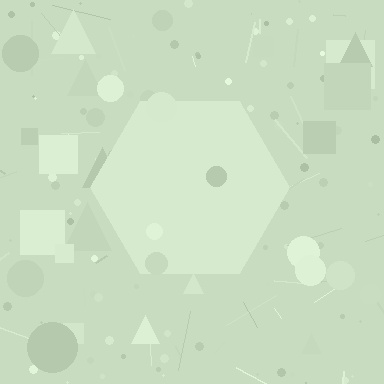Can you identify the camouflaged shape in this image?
The camouflaged shape is a hexagon.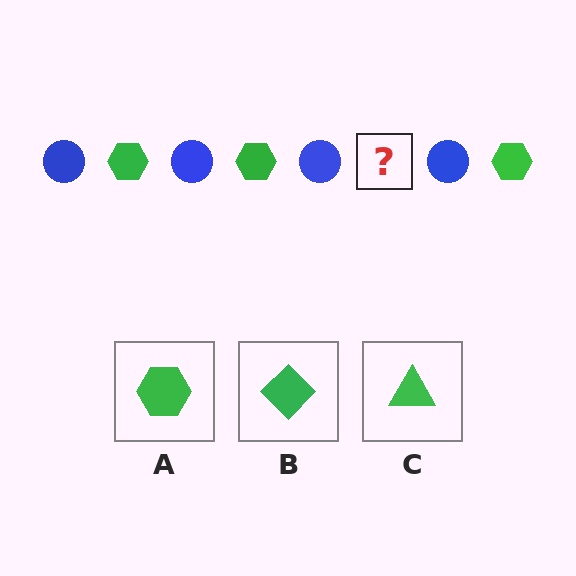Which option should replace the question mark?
Option A.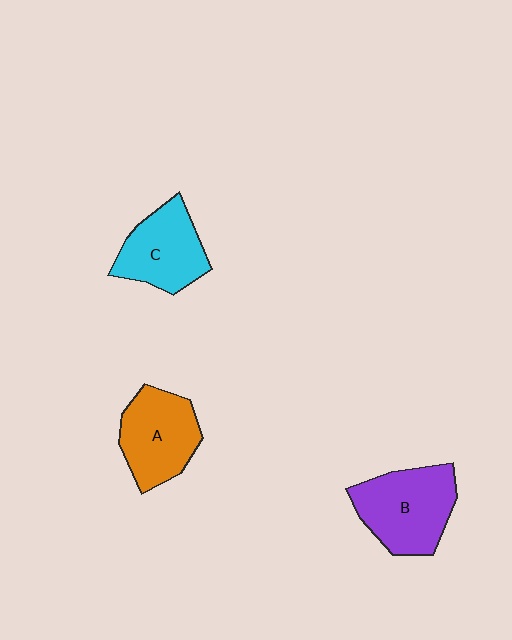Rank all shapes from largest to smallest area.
From largest to smallest: B (purple), A (orange), C (cyan).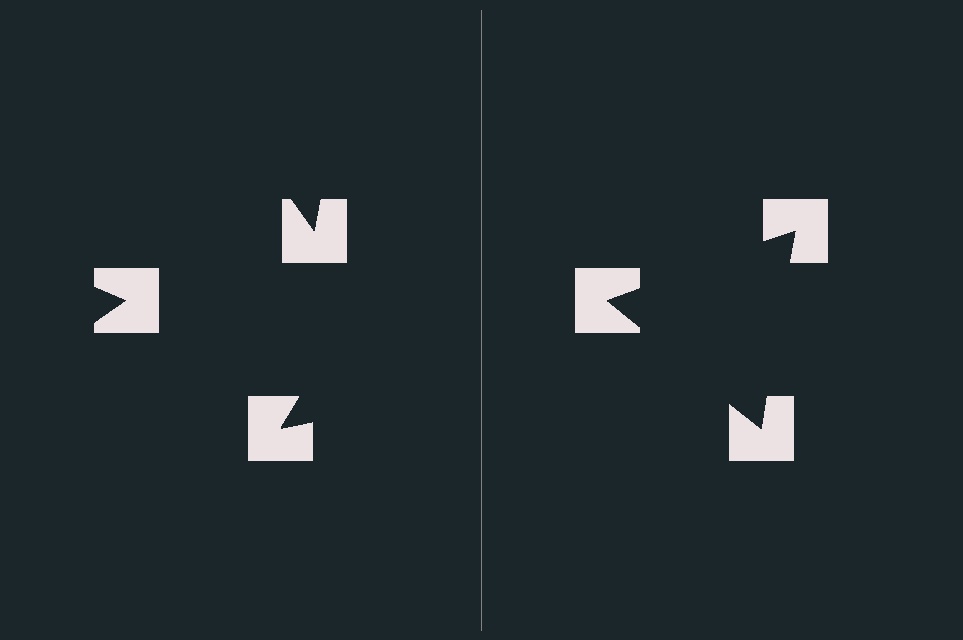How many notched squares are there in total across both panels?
6 — 3 on each side.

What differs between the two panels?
The notched squares are positioned identically on both sides; only the wedge orientations differ. On the right they align to a triangle; on the left they are misaligned.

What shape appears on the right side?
An illusory triangle.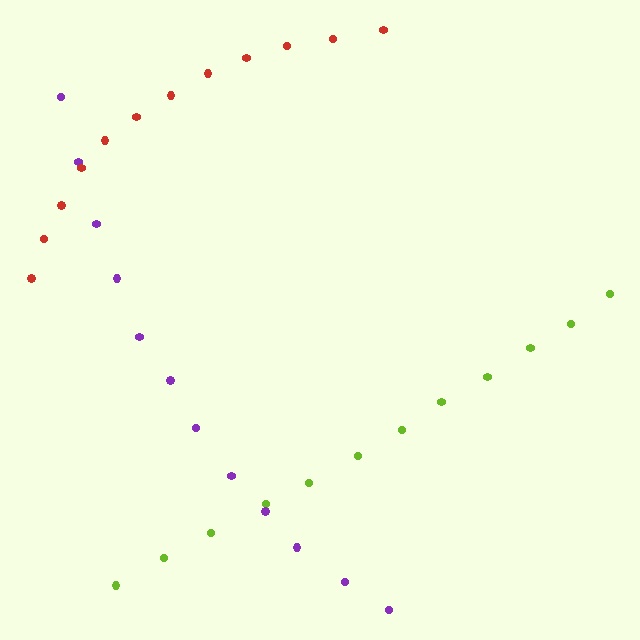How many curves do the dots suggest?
There are 3 distinct paths.